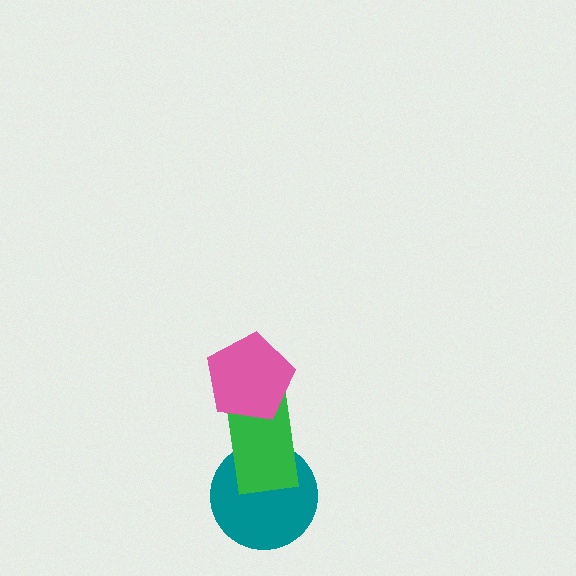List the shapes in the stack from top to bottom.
From top to bottom: the pink pentagon, the green rectangle, the teal circle.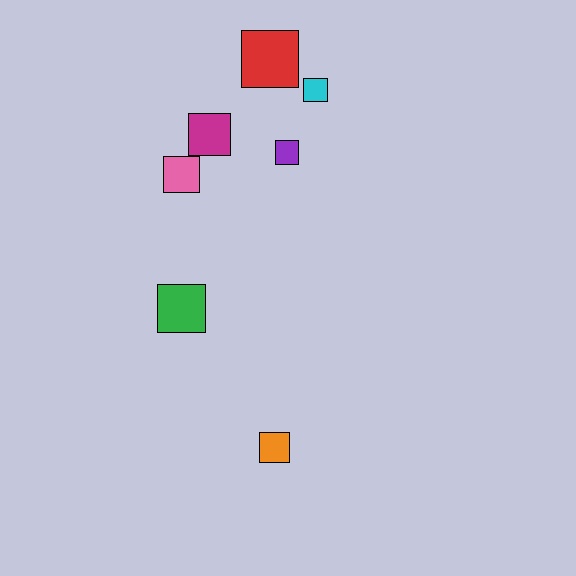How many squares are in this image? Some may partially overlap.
There are 7 squares.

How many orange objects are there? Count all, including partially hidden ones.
There is 1 orange object.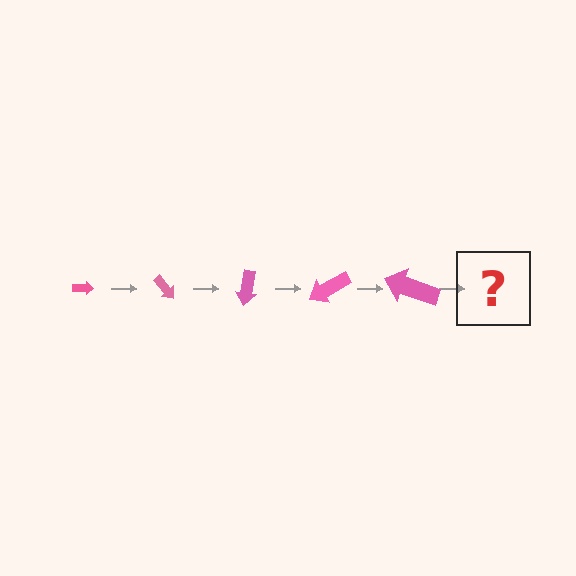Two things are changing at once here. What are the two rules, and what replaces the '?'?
The two rules are that the arrow grows larger each step and it rotates 50 degrees each step. The '?' should be an arrow, larger than the previous one and rotated 250 degrees from the start.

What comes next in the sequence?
The next element should be an arrow, larger than the previous one and rotated 250 degrees from the start.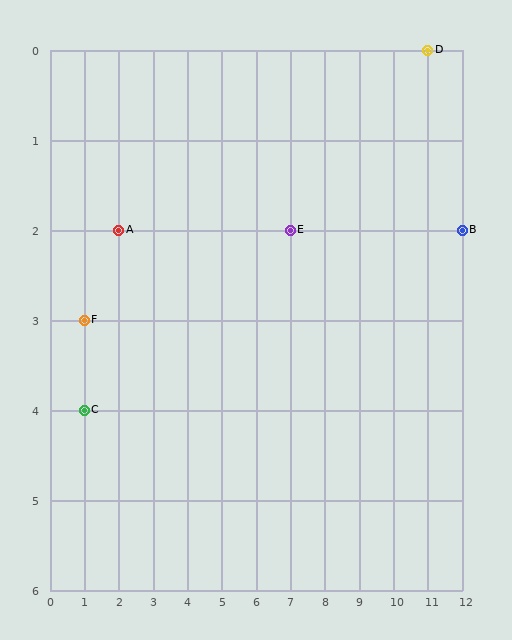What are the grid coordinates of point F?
Point F is at grid coordinates (1, 3).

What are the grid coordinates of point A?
Point A is at grid coordinates (2, 2).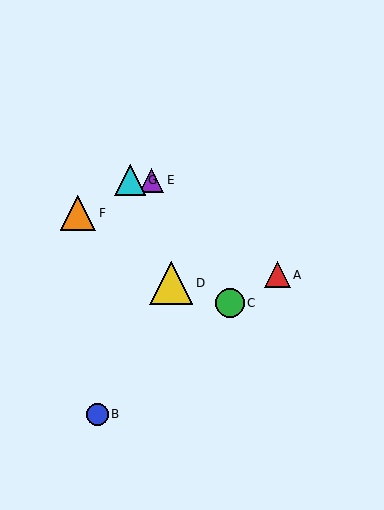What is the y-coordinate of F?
Object F is at y≈213.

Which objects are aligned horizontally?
Objects E, G are aligned horizontally.